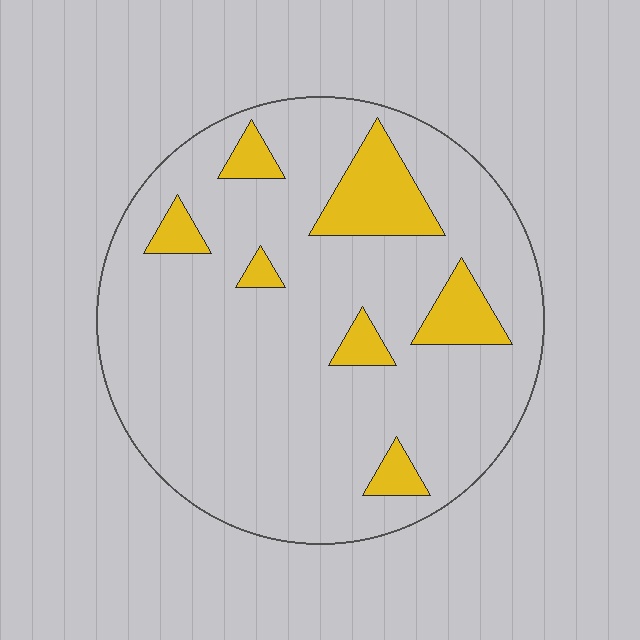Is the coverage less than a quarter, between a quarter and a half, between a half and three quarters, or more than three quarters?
Less than a quarter.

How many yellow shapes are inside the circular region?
7.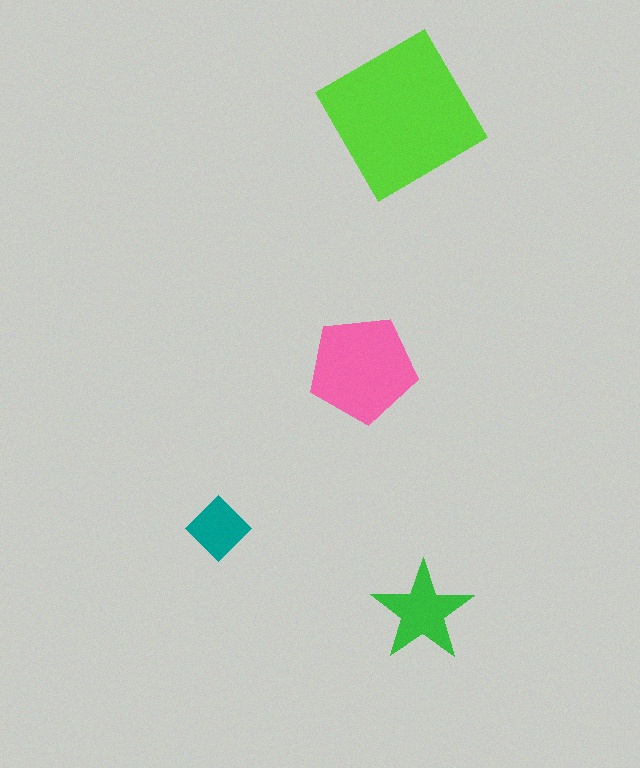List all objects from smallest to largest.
The teal diamond, the green star, the pink pentagon, the lime diamond.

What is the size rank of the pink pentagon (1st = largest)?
2nd.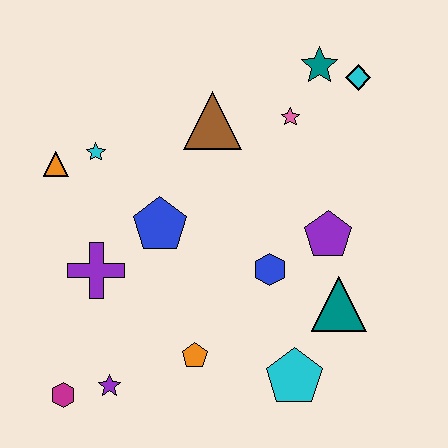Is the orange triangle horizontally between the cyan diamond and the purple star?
No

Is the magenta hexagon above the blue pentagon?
No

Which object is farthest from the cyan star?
The cyan pentagon is farthest from the cyan star.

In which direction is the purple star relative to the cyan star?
The purple star is below the cyan star.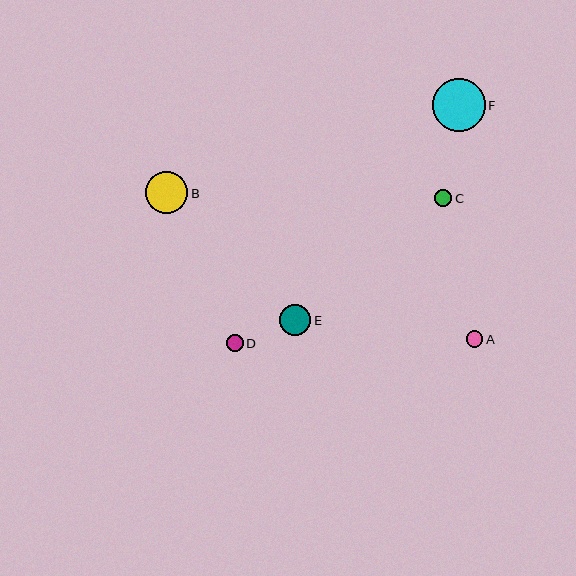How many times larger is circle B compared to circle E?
Circle B is approximately 1.4 times the size of circle E.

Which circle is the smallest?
Circle A is the smallest with a size of approximately 17 pixels.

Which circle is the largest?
Circle F is the largest with a size of approximately 53 pixels.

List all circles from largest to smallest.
From largest to smallest: F, B, E, D, C, A.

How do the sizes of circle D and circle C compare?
Circle D and circle C are approximately the same size.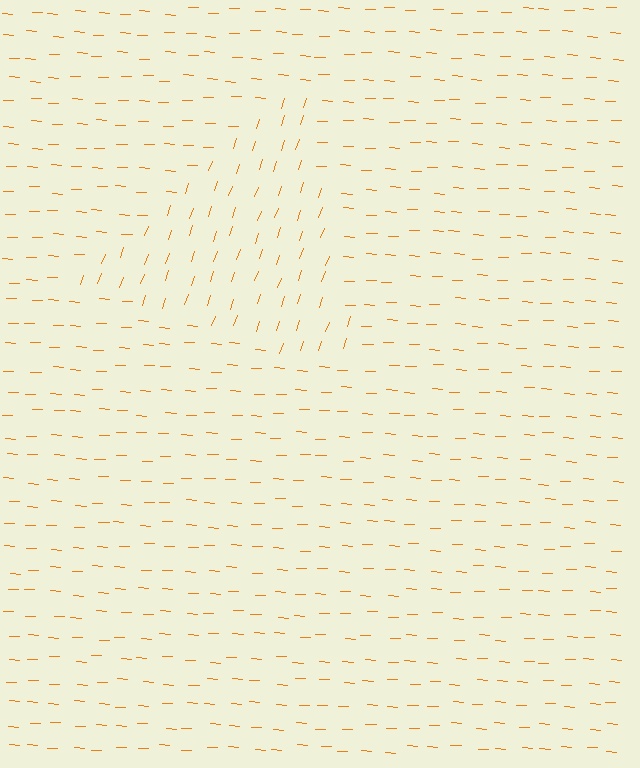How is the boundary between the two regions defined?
The boundary is defined purely by a change in line orientation (approximately 74 degrees difference). All lines are the same color and thickness.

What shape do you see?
I see a triangle.